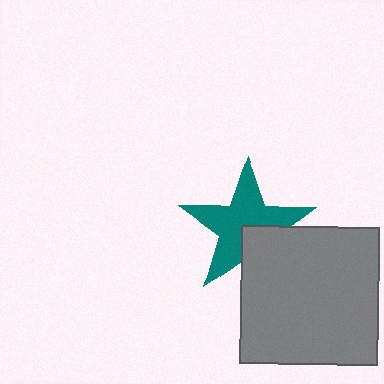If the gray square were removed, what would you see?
You would see the complete teal star.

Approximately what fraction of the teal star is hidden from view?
Roughly 30% of the teal star is hidden behind the gray square.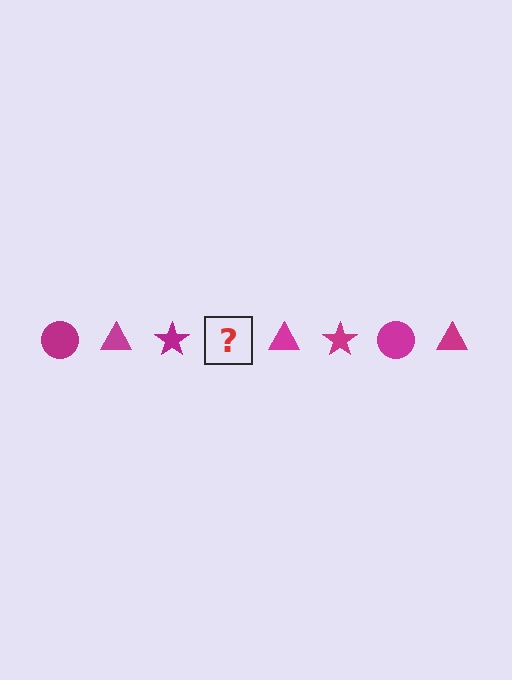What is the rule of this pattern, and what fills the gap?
The rule is that the pattern cycles through circle, triangle, star shapes in magenta. The gap should be filled with a magenta circle.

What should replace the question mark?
The question mark should be replaced with a magenta circle.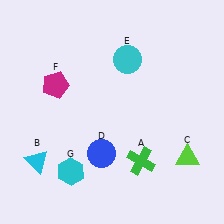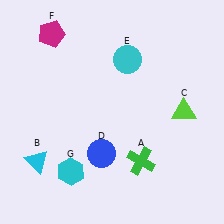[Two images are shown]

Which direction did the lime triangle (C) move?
The lime triangle (C) moved up.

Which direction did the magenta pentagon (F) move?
The magenta pentagon (F) moved up.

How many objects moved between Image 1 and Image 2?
2 objects moved between the two images.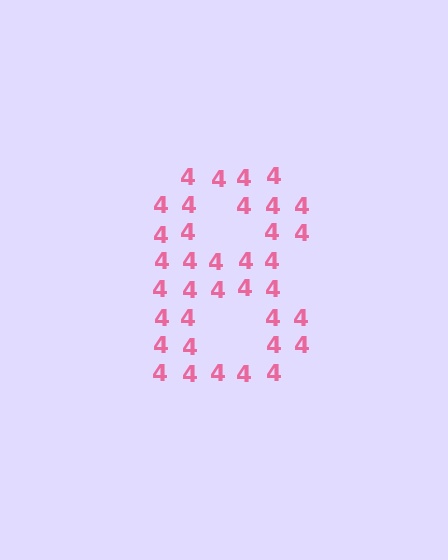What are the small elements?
The small elements are digit 4's.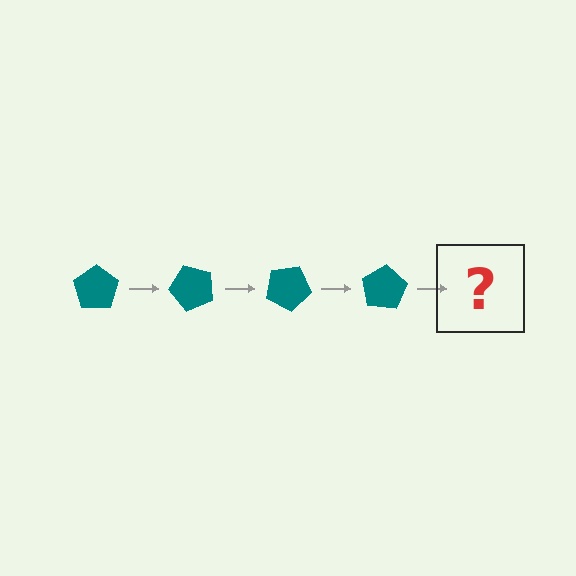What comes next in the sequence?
The next element should be a teal pentagon rotated 200 degrees.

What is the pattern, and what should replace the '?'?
The pattern is that the pentagon rotates 50 degrees each step. The '?' should be a teal pentagon rotated 200 degrees.